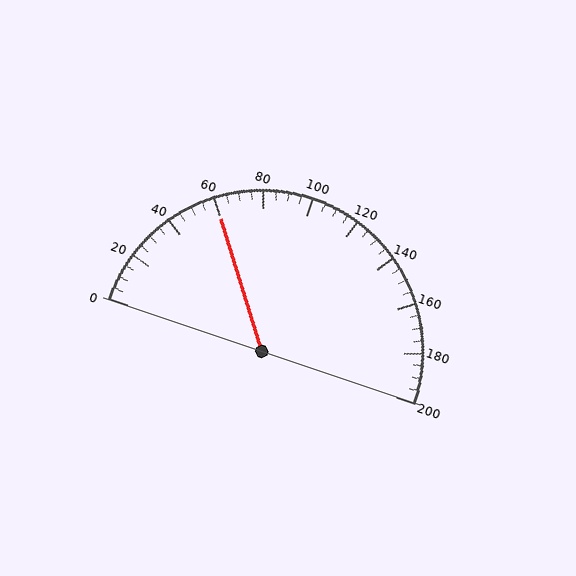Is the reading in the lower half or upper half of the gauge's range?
The reading is in the lower half of the range (0 to 200).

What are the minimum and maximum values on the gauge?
The gauge ranges from 0 to 200.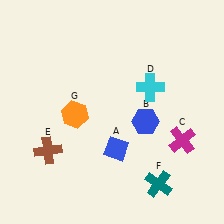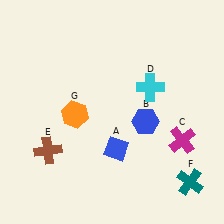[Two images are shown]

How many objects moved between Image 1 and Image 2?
1 object moved between the two images.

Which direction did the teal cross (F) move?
The teal cross (F) moved right.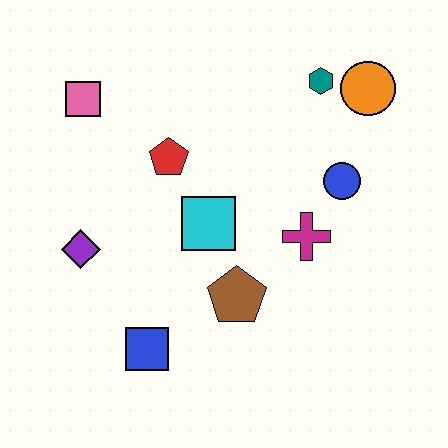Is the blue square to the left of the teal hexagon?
Yes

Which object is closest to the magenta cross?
The blue circle is closest to the magenta cross.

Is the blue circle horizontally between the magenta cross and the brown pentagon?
No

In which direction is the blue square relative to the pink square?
The blue square is below the pink square.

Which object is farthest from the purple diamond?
The orange circle is farthest from the purple diamond.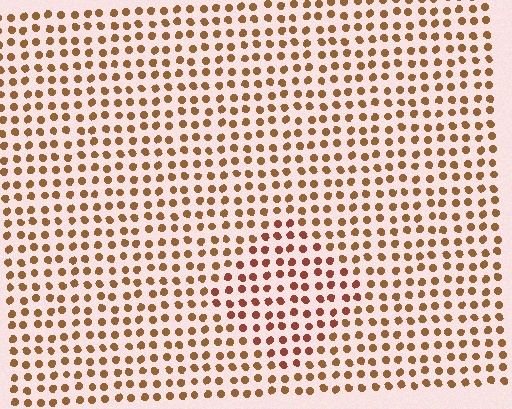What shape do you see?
I see a diamond.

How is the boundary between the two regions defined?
The boundary is defined purely by a slight shift in hue (about 22 degrees). Spacing, size, and orientation are identical on both sides.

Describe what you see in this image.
The image is filled with small brown elements in a uniform arrangement. A diamond-shaped region is visible where the elements are tinted to a slightly different hue, forming a subtle color boundary.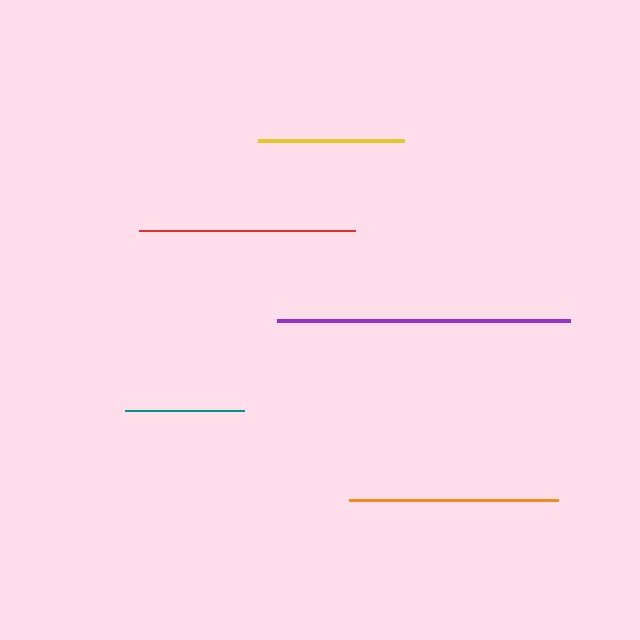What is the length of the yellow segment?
The yellow segment is approximately 146 pixels long.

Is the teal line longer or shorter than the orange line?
The orange line is longer than the teal line.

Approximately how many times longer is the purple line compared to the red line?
The purple line is approximately 1.4 times the length of the red line.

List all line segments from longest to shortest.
From longest to shortest: purple, red, orange, yellow, teal.